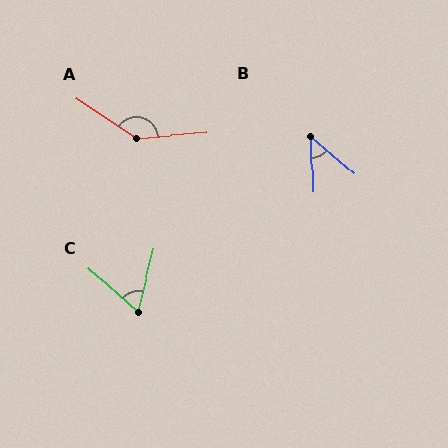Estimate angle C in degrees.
Approximately 63 degrees.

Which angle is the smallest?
B, at approximately 48 degrees.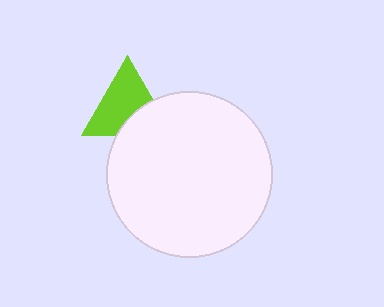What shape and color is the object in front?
The object in front is a white circle.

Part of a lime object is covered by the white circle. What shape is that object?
It is a triangle.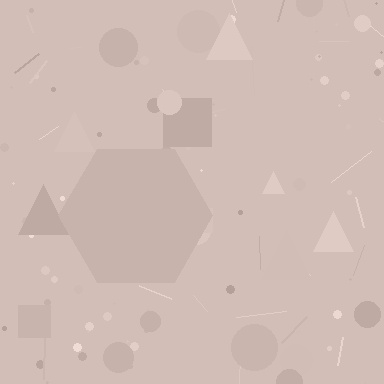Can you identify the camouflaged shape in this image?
The camouflaged shape is a hexagon.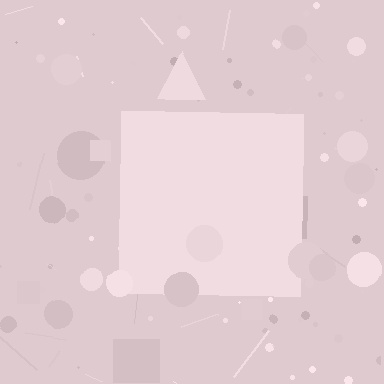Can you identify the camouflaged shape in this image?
The camouflaged shape is a square.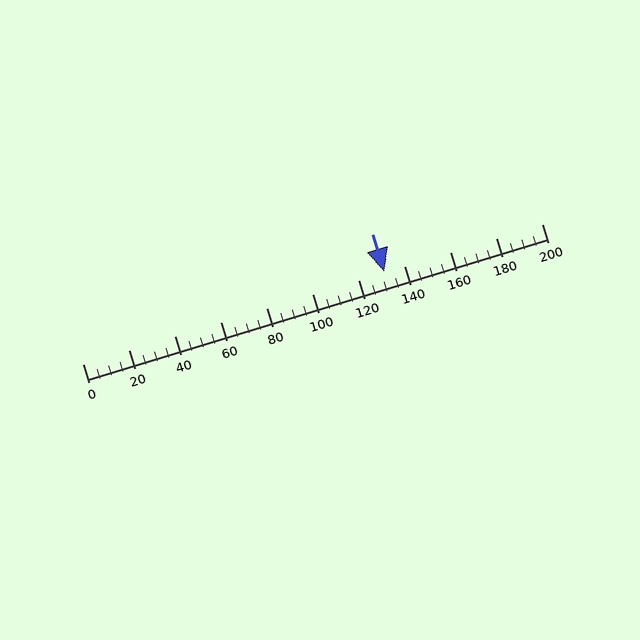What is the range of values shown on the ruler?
The ruler shows values from 0 to 200.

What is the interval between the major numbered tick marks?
The major tick marks are spaced 20 units apart.